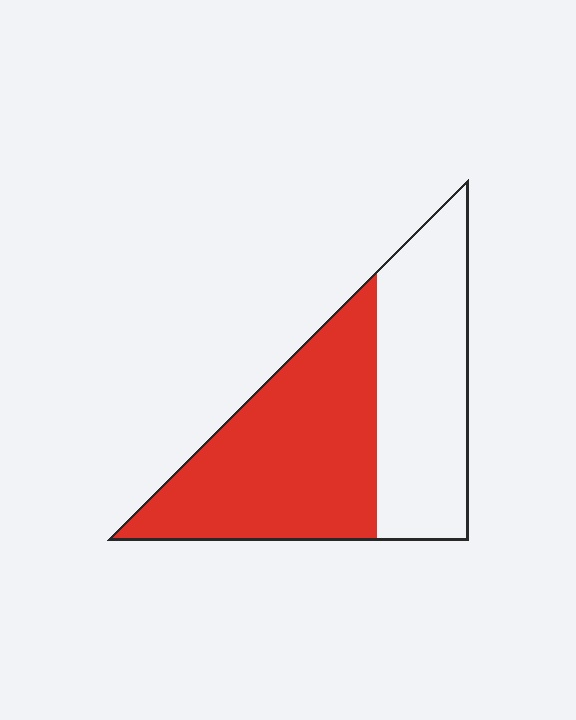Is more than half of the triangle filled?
Yes.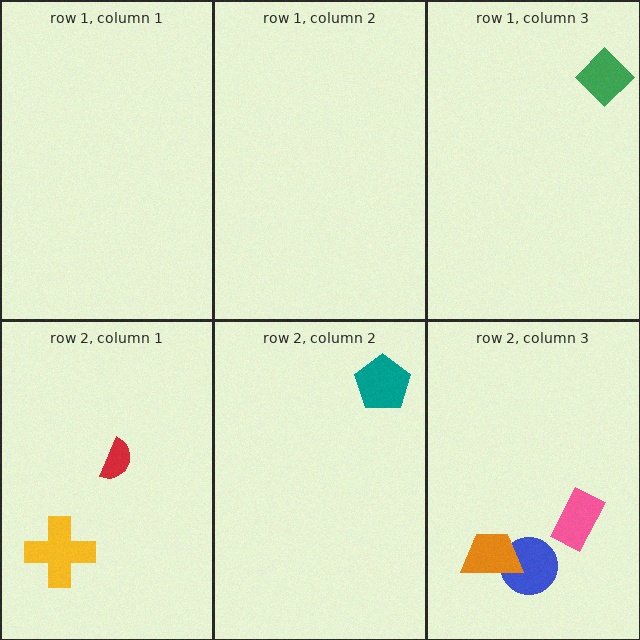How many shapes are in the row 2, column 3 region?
3.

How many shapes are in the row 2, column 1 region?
2.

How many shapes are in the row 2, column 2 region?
1.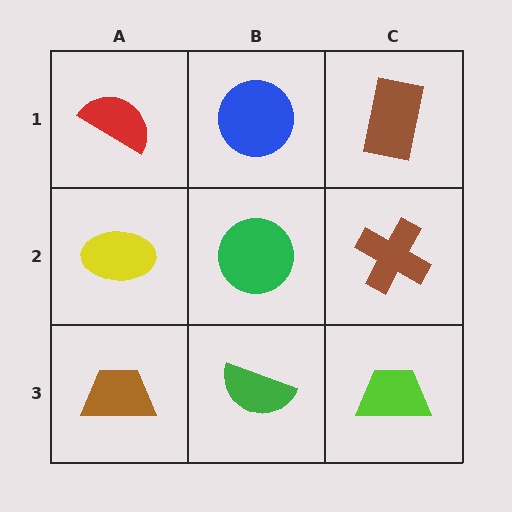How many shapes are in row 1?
3 shapes.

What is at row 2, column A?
A yellow ellipse.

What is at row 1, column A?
A red semicircle.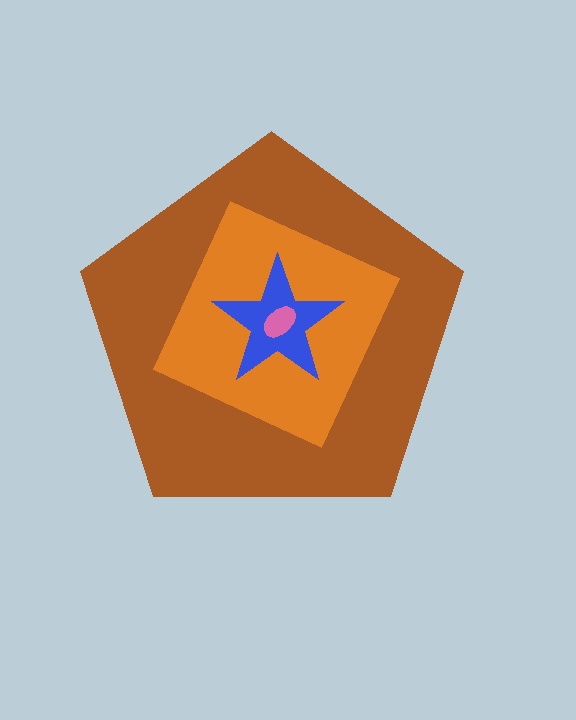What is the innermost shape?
The pink ellipse.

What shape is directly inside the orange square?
The blue star.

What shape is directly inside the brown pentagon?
The orange square.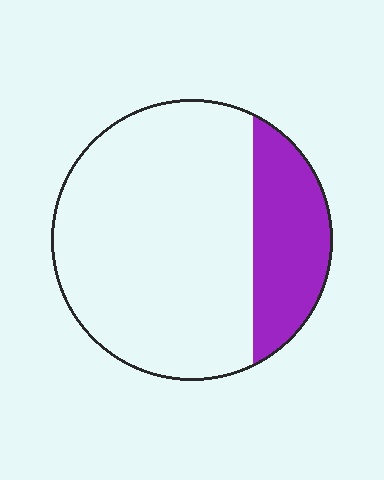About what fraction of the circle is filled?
About one quarter (1/4).